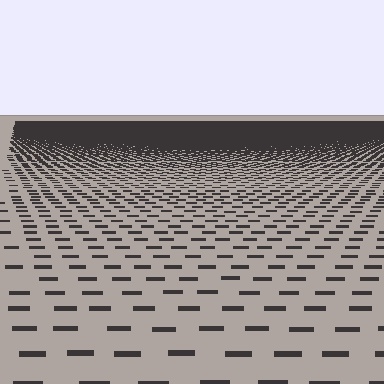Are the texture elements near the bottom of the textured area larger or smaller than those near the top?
Larger. Near the bottom, elements are closer to the viewer and appear at a bigger on-screen size.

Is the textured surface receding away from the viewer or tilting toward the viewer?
The surface is receding away from the viewer. Texture elements get smaller and denser toward the top.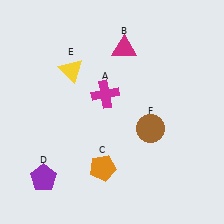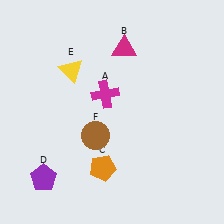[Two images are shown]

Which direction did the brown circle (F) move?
The brown circle (F) moved left.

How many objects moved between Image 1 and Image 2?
1 object moved between the two images.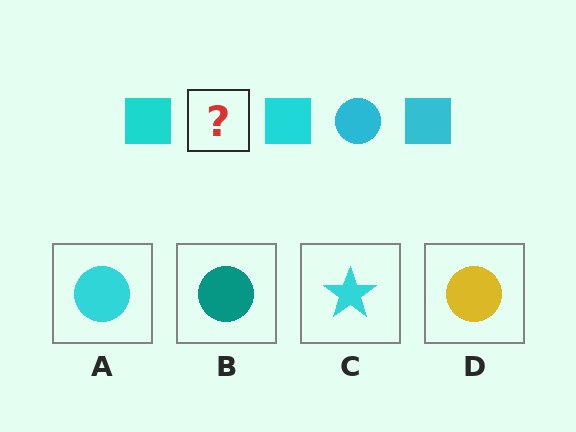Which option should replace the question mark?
Option A.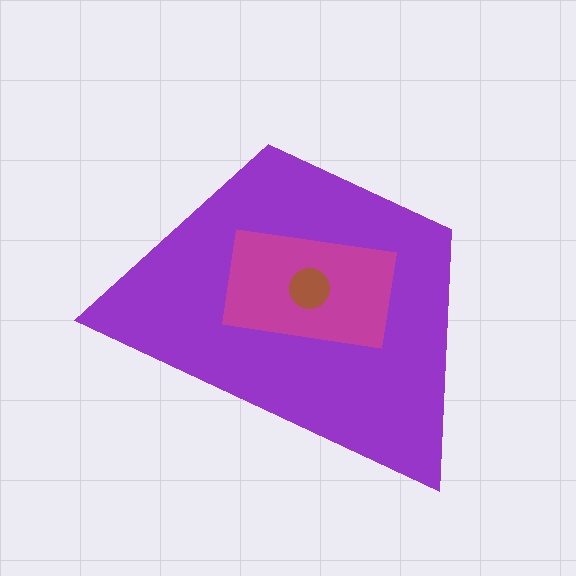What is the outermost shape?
The purple trapezoid.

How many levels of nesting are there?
3.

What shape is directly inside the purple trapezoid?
The magenta rectangle.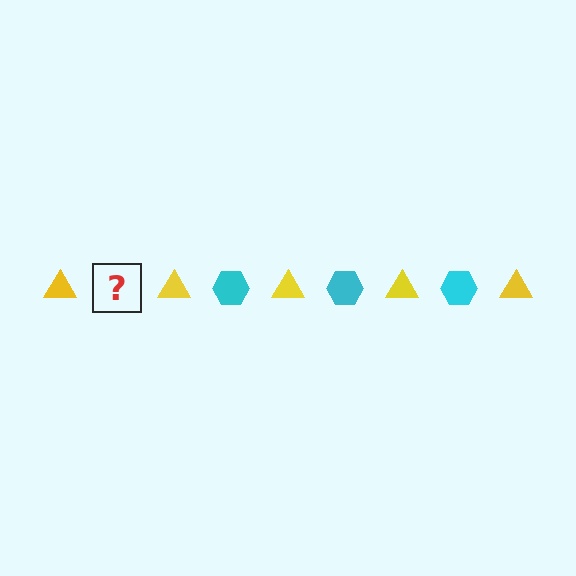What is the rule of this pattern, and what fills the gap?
The rule is that the pattern alternates between yellow triangle and cyan hexagon. The gap should be filled with a cyan hexagon.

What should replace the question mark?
The question mark should be replaced with a cyan hexagon.